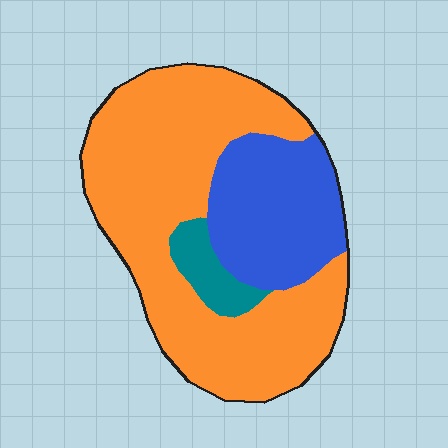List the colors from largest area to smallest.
From largest to smallest: orange, blue, teal.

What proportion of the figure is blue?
Blue covers 27% of the figure.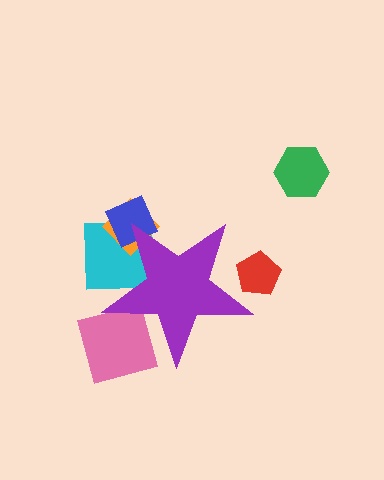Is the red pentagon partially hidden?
Yes, the red pentagon is partially hidden behind the purple star.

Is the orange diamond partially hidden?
Yes, the orange diamond is partially hidden behind the purple star.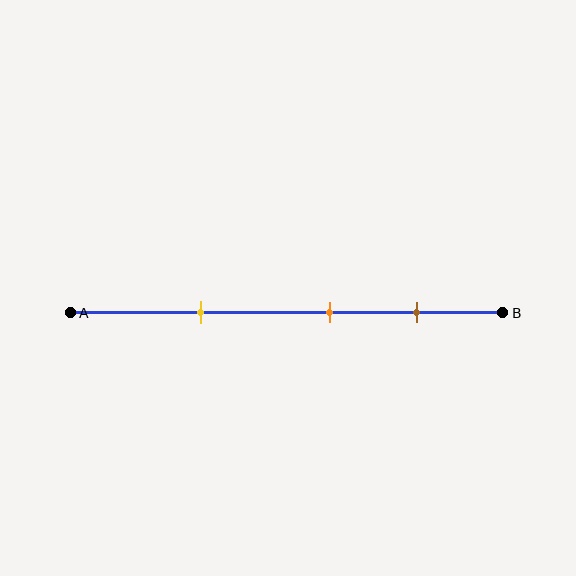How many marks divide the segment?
There are 3 marks dividing the segment.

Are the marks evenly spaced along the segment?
Yes, the marks are approximately evenly spaced.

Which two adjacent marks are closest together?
The orange and brown marks are the closest adjacent pair.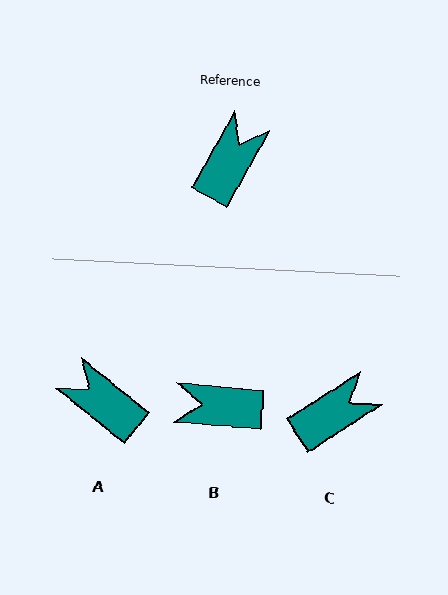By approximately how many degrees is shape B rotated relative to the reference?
Approximately 114 degrees counter-clockwise.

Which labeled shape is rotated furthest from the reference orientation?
B, about 114 degrees away.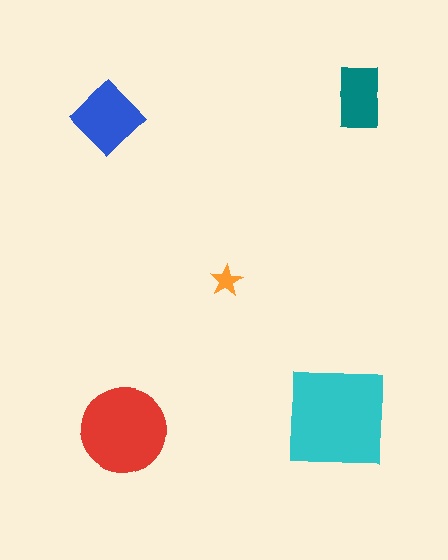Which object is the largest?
The cyan square.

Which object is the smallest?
The orange star.